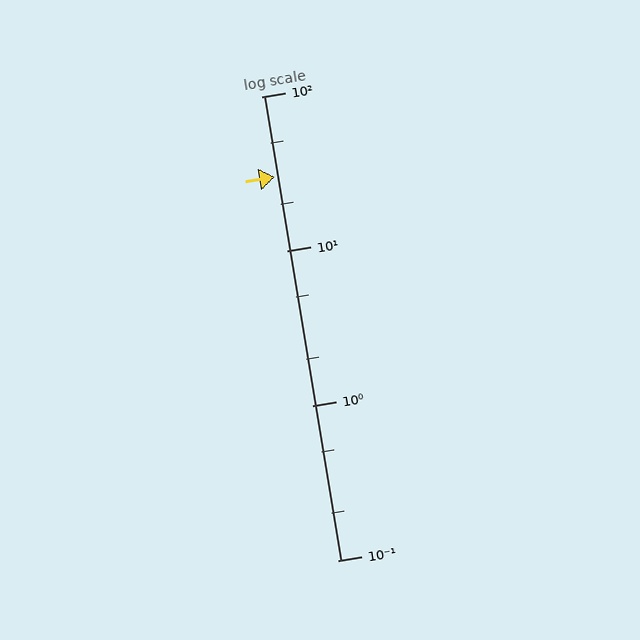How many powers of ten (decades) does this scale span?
The scale spans 3 decades, from 0.1 to 100.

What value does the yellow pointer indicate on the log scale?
The pointer indicates approximately 30.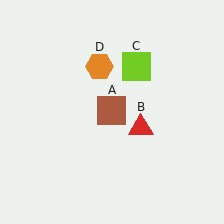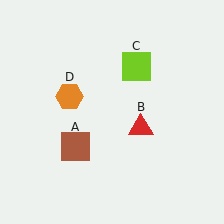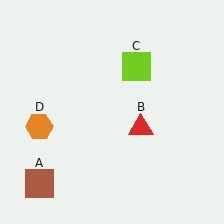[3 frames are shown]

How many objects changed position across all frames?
2 objects changed position: brown square (object A), orange hexagon (object D).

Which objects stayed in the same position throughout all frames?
Red triangle (object B) and lime square (object C) remained stationary.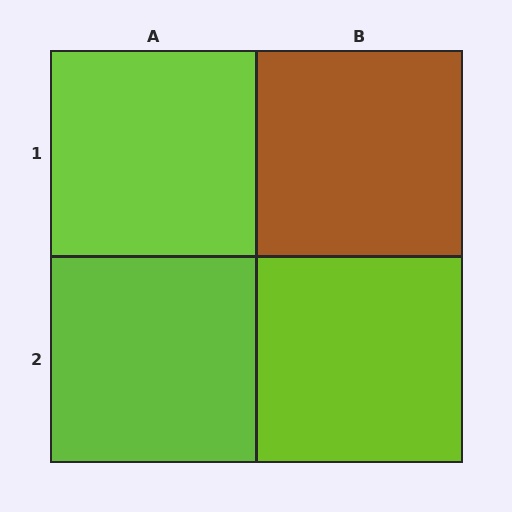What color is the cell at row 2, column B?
Lime.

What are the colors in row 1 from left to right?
Lime, brown.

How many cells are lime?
3 cells are lime.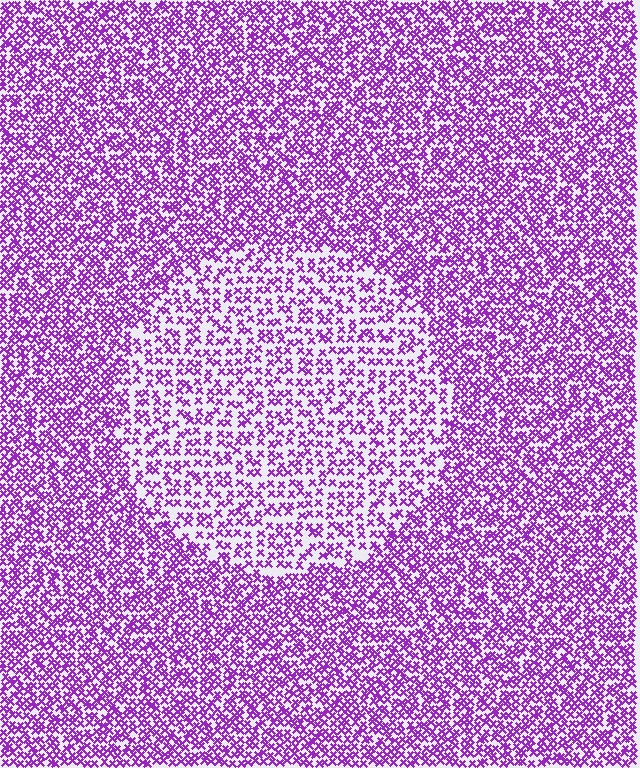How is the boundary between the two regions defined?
The boundary is defined by a change in element density (approximately 1.8x ratio). All elements are the same color, size, and shape.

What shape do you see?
I see a circle.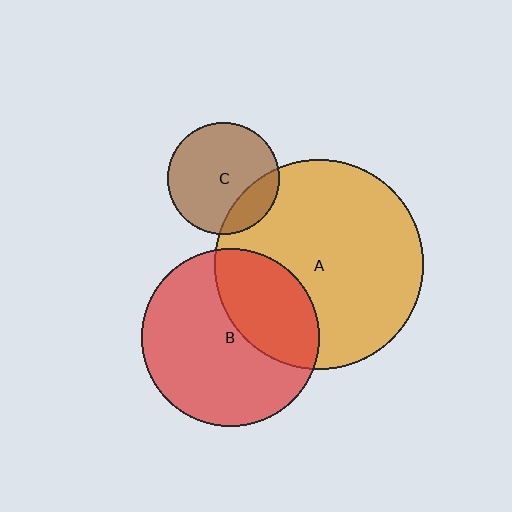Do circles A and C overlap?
Yes.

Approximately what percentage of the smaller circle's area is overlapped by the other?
Approximately 20%.